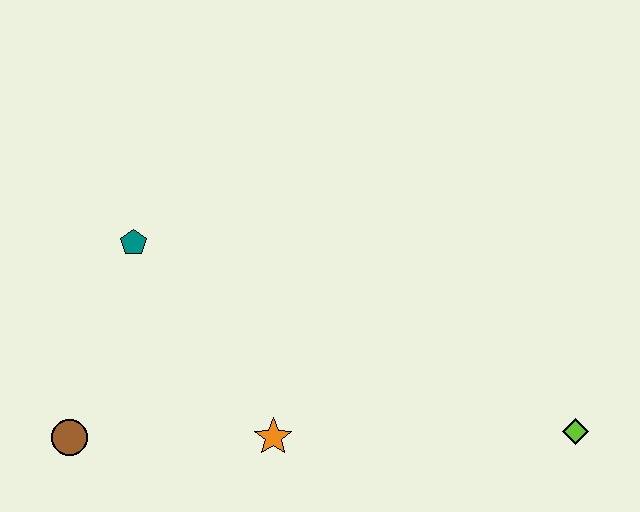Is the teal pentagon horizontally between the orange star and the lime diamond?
No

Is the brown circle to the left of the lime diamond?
Yes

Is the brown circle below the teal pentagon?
Yes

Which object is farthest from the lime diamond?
The brown circle is farthest from the lime diamond.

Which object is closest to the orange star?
The brown circle is closest to the orange star.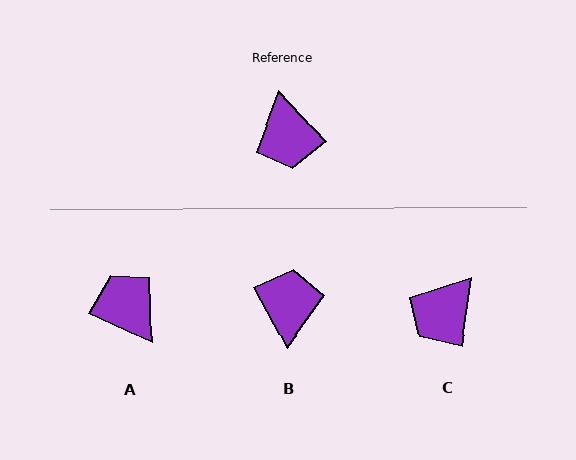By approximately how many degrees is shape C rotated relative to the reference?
Approximately 52 degrees clockwise.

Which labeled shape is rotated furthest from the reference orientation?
B, about 165 degrees away.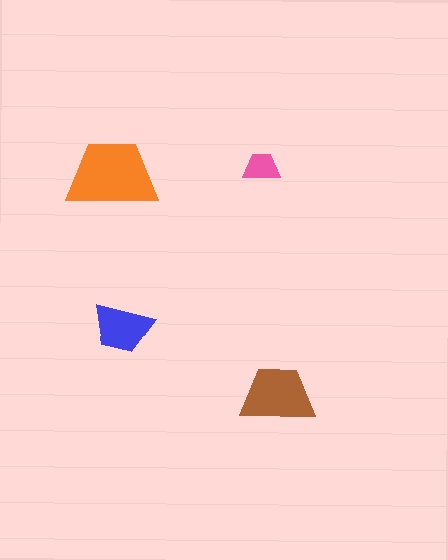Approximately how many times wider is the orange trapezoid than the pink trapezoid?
About 2.5 times wider.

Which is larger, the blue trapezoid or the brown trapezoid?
The brown one.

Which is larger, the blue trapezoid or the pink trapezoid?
The blue one.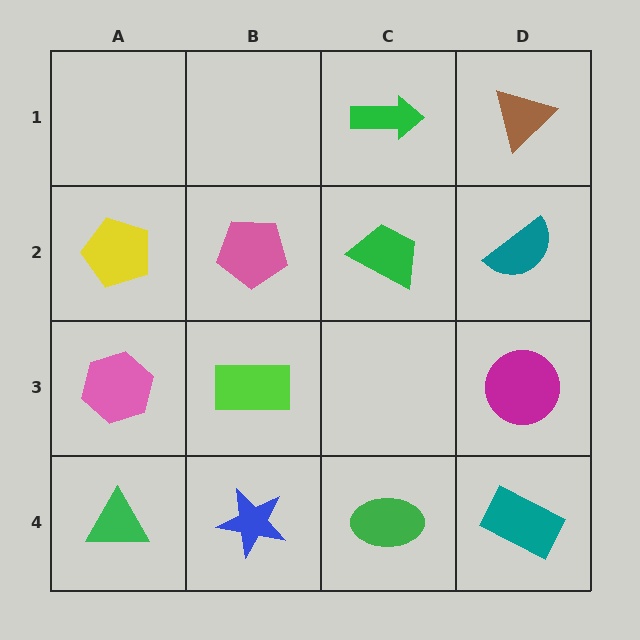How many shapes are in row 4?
4 shapes.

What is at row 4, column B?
A blue star.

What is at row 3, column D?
A magenta circle.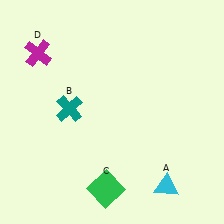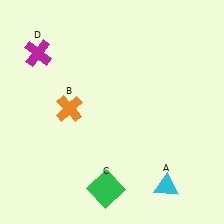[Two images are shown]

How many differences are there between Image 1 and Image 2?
There is 1 difference between the two images.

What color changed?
The cross (B) changed from teal in Image 1 to orange in Image 2.